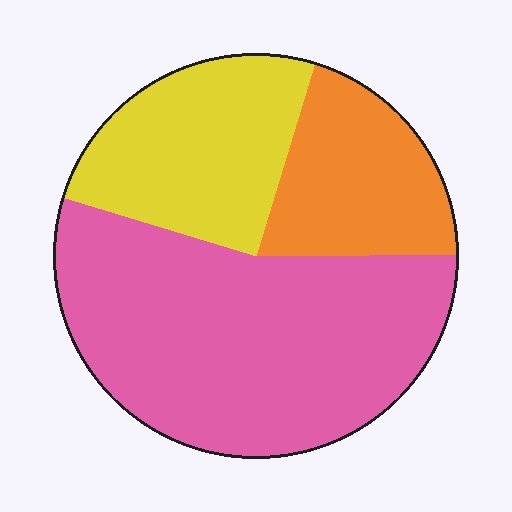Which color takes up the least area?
Orange, at roughly 20%.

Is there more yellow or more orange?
Yellow.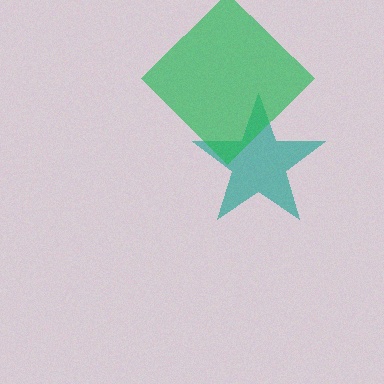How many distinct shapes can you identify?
There are 2 distinct shapes: a teal star, a green diamond.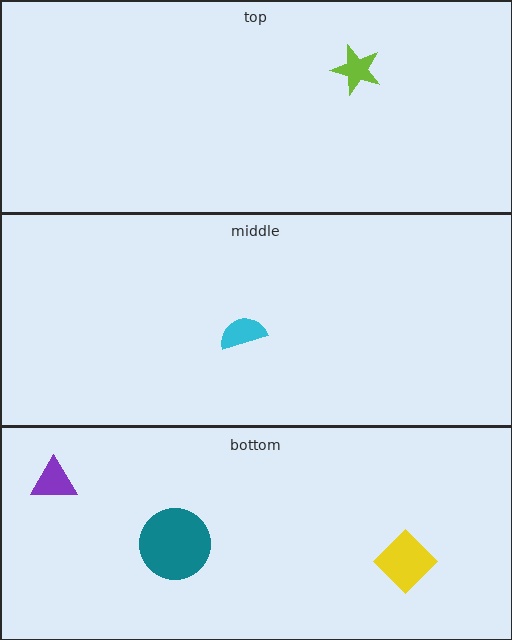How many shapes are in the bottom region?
3.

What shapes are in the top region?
The lime star.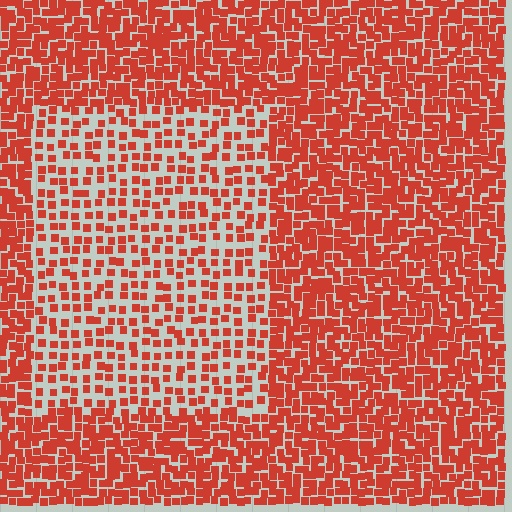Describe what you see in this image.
The image contains small red elements arranged at two different densities. A rectangle-shaped region is visible where the elements are less densely packed than the surrounding area.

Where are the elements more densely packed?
The elements are more densely packed outside the rectangle boundary.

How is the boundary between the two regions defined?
The boundary is defined by a change in element density (approximately 2.0x ratio). All elements are the same color, size, and shape.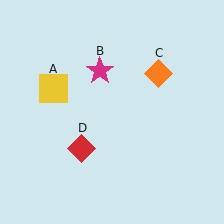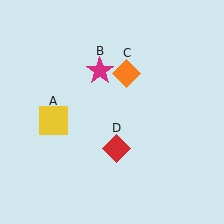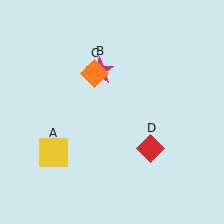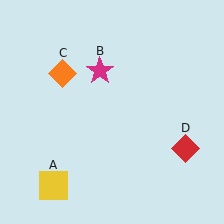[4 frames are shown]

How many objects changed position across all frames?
3 objects changed position: yellow square (object A), orange diamond (object C), red diamond (object D).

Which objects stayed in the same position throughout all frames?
Magenta star (object B) remained stationary.